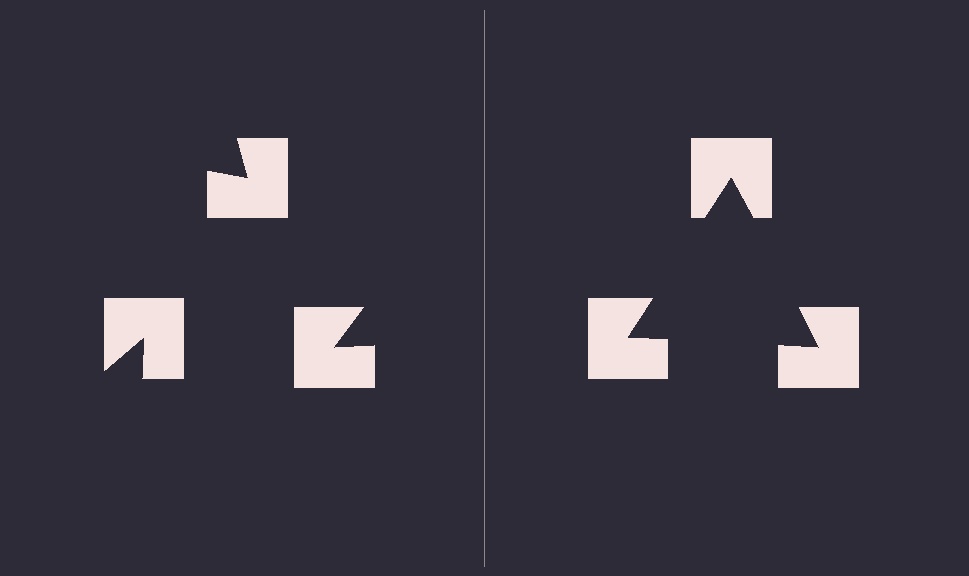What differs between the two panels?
The notched squares are positioned identically on both sides; only the wedge orientations differ. On the right they align to a triangle; on the left they are misaligned.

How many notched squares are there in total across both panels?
6 — 3 on each side.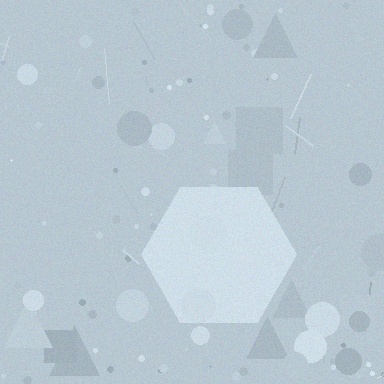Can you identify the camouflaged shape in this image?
The camouflaged shape is a hexagon.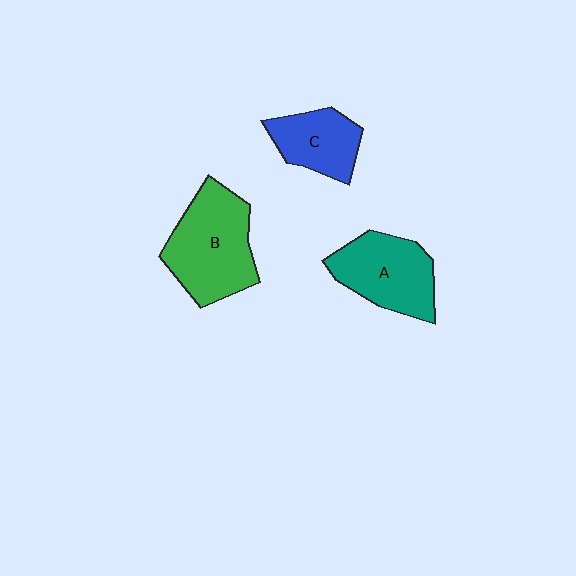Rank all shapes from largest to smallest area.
From largest to smallest: B (green), A (teal), C (blue).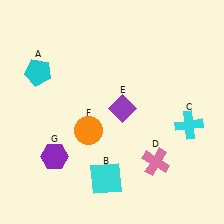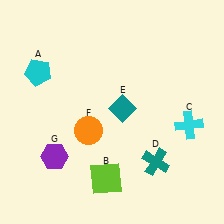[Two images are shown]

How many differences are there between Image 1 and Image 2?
There are 3 differences between the two images.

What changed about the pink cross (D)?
In Image 1, D is pink. In Image 2, it changed to teal.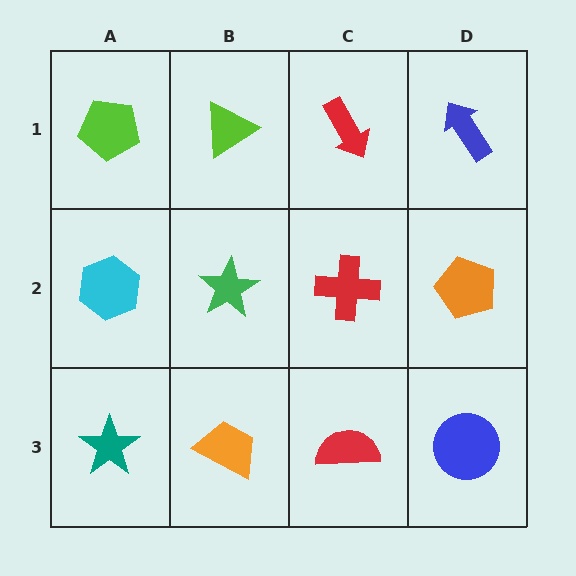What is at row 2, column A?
A cyan hexagon.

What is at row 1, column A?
A lime pentagon.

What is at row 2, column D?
An orange pentagon.